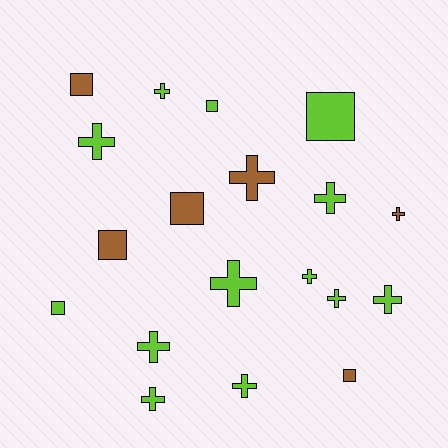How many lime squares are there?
There are 3 lime squares.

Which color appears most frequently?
Lime, with 13 objects.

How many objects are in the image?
There are 19 objects.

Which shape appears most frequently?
Cross, with 12 objects.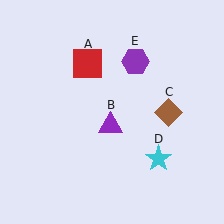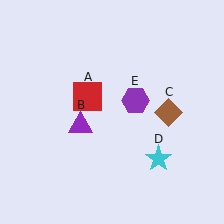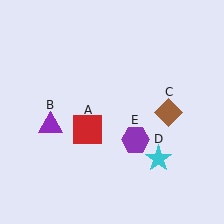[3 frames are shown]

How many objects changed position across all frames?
3 objects changed position: red square (object A), purple triangle (object B), purple hexagon (object E).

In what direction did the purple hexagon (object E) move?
The purple hexagon (object E) moved down.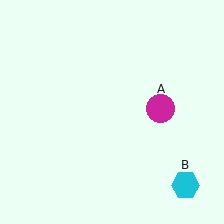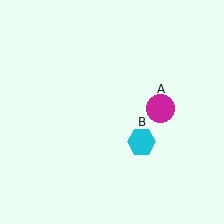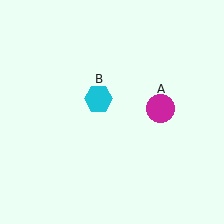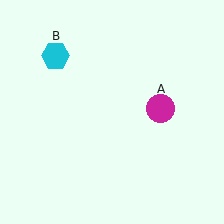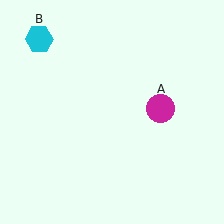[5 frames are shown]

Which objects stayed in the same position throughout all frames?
Magenta circle (object A) remained stationary.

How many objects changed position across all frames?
1 object changed position: cyan hexagon (object B).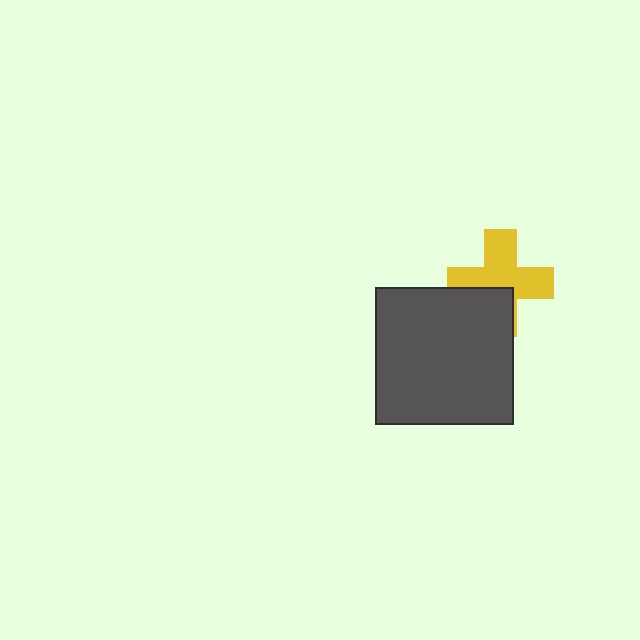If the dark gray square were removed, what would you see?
You would see the complete yellow cross.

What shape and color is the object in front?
The object in front is a dark gray square.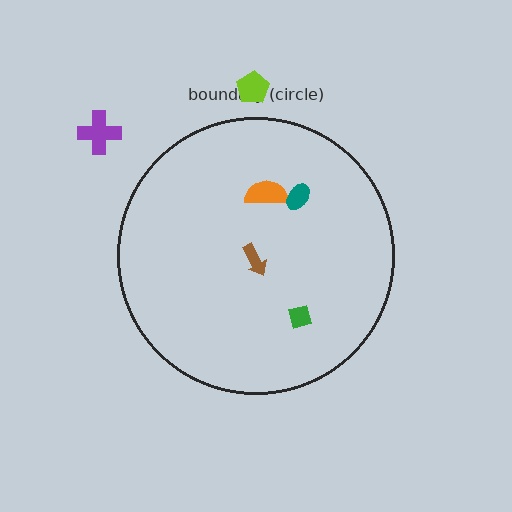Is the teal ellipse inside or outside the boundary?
Inside.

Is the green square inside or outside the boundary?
Inside.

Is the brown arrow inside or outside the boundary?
Inside.